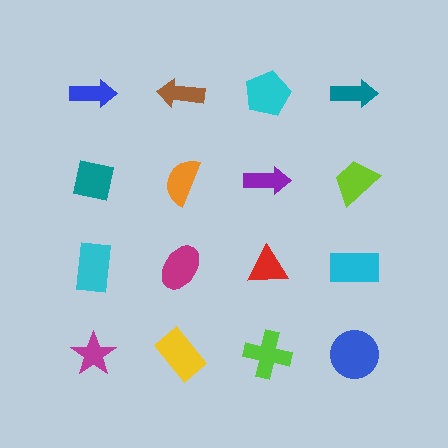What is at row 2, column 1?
A teal square.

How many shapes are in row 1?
4 shapes.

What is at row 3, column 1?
A cyan rectangle.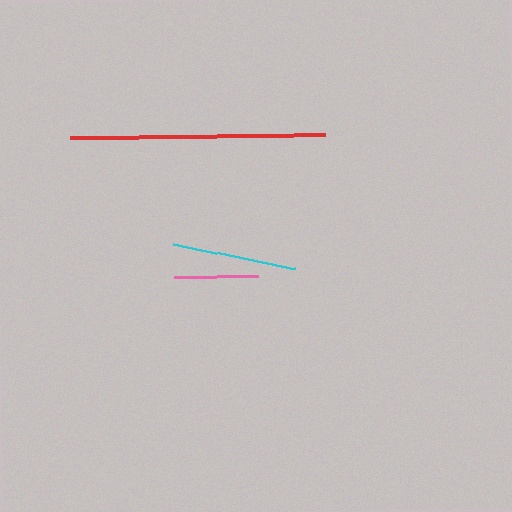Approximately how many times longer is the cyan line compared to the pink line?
The cyan line is approximately 1.5 times the length of the pink line.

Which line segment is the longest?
The red line is the longest at approximately 254 pixels.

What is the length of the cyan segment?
The cyan segment is approximately 124 pixels long.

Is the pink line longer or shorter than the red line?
The red line is longer than the pink line.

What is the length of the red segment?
The red segment is approximately 254 pixels long.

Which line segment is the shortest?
The pink line is the shortest at approximately 84 pixels.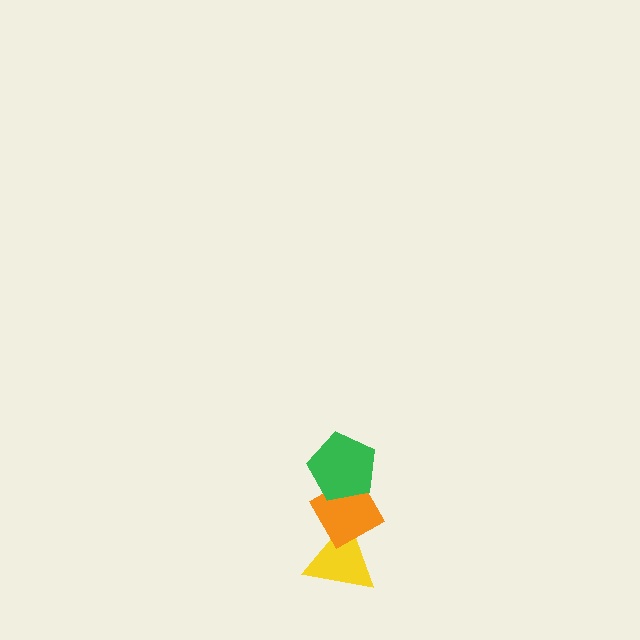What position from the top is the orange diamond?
The orange diamond is 2nd from the top.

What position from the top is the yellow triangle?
The yellow triangle is 3rd from the top.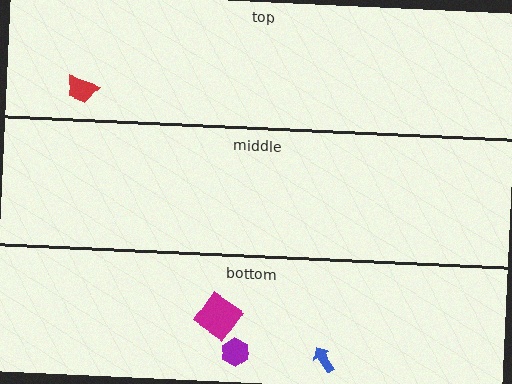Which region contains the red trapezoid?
The top region.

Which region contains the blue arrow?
The bottom region.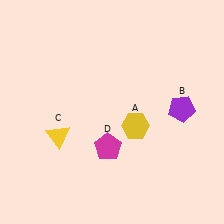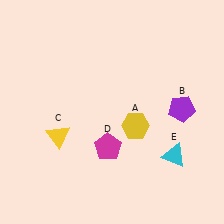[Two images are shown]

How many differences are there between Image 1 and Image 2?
There is 1 difference between the two images.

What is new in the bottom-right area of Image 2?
A cyan triangle (E) was added in the bottom-right area of Image 2.